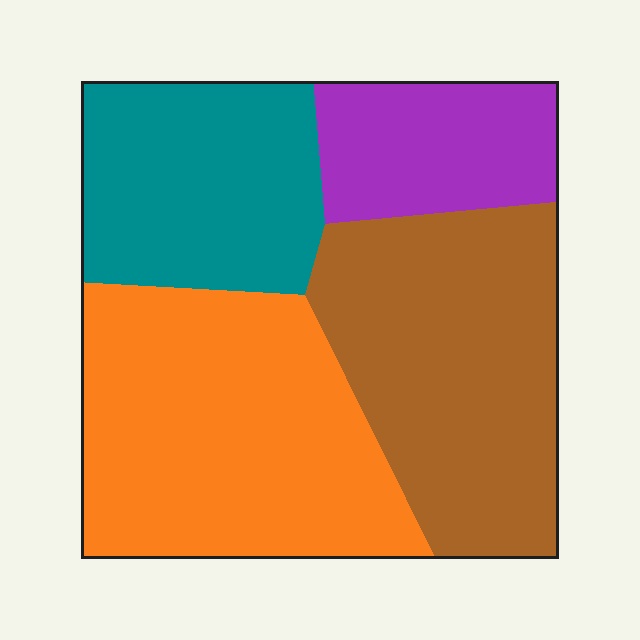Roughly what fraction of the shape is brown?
Brown takes up between a quarter and a half of the shape.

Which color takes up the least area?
Purple, at roughly 15%.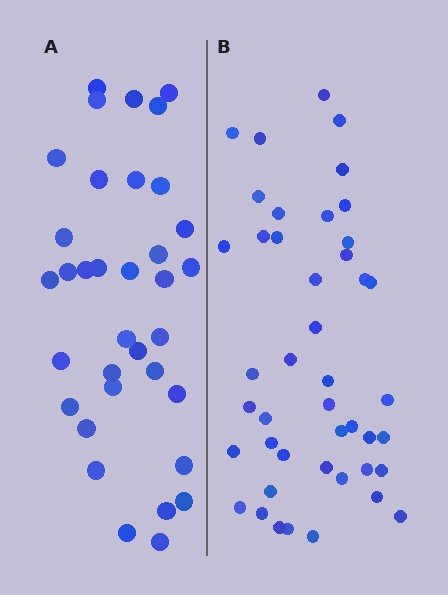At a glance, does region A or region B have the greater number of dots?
Region B (the right region) has more dots.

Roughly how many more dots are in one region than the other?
Region B has roughly 8 or so more dots than region A.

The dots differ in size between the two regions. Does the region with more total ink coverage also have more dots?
No. Region A has more total ink coverage because its dots are larger, but region B actually contains more individual dots. Total area can be misleading — the number of items is what matters here.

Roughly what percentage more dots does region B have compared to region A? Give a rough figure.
About 25% more.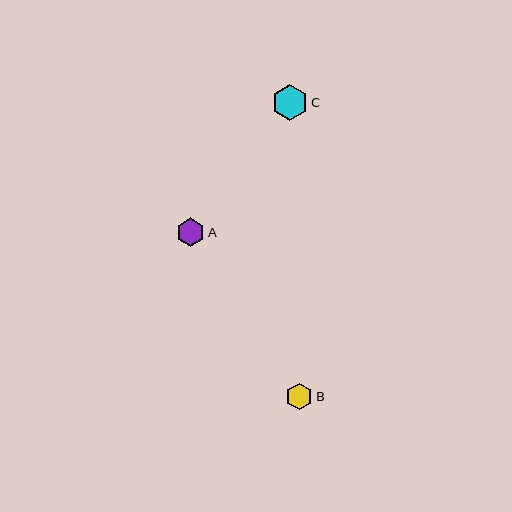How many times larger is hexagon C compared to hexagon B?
Hexagon C is approximately 1.3 times the size of hexagon B.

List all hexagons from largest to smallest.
From largest to smallest: C, A, B.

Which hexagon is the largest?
Hexagon C is the largest with a size of approximately 36 pixels.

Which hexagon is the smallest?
Hexagon B is the smallest with a size of approximately 27 pixels.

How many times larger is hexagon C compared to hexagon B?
Hexagon C is approximately 1.3 times the size of hexagon B.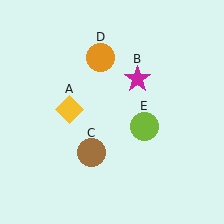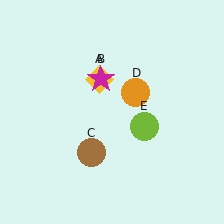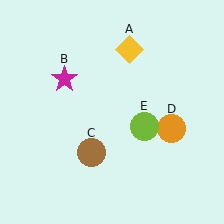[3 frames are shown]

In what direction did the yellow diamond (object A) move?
The yellow diamond (object A) moved up and to the right.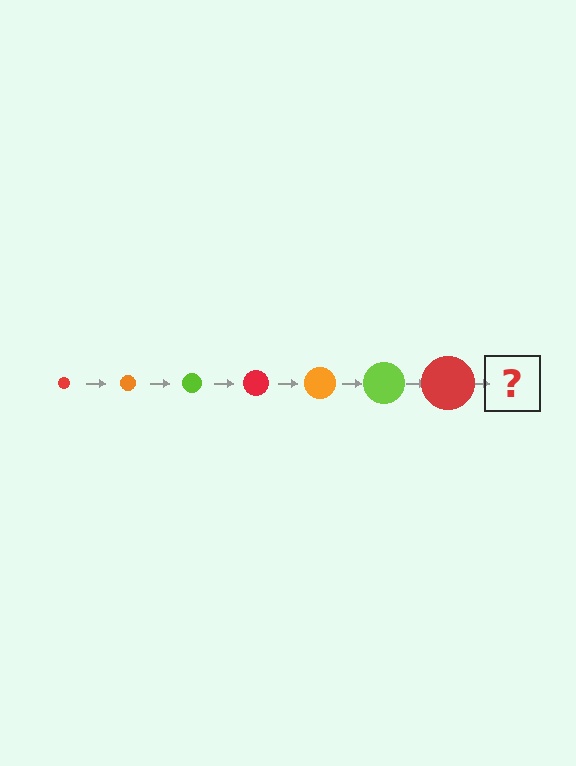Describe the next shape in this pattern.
It should be an orange circle, larger than the previous one.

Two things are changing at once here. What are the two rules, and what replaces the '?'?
The two rules are that the circle grows larger each step and the color cycles through red, orange, and lime. The '?' should be an orange circle, larger than the previous one.